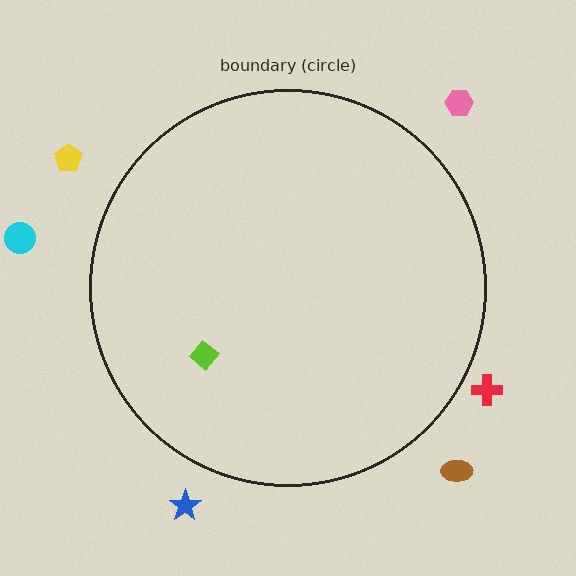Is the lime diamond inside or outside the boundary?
Inside.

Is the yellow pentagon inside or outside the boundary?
Outside.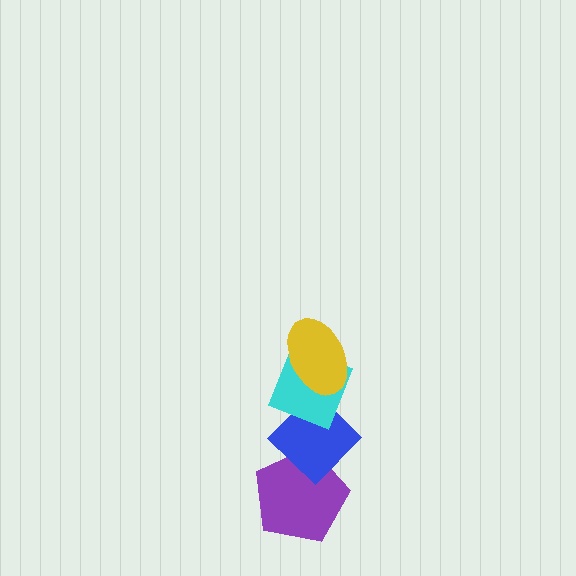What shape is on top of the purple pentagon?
The blue diamond is on top of the purple pentagon.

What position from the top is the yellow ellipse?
The yellow ellipse is 1st from the top.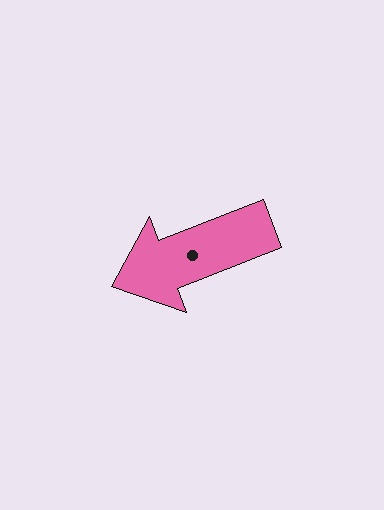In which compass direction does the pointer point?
West.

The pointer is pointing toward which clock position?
Roughly 8 o'clock.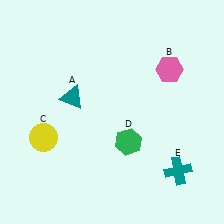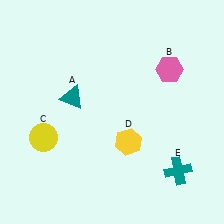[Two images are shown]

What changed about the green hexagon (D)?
In Image 1, D is green. In Image 2, it changed to yellow.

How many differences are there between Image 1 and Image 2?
There is 1 difference between the two images.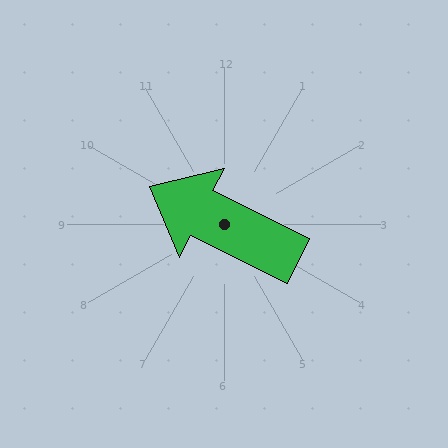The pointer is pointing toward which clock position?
Roughly 10 o'clock.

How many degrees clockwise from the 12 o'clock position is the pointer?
Approximately 297 degrees.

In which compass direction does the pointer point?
Northwest.